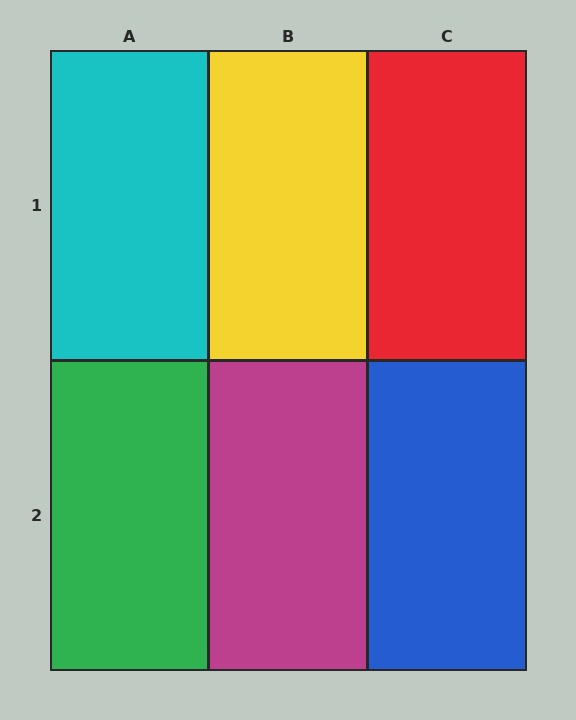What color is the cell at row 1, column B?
Yellow.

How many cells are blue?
1 cell is blue.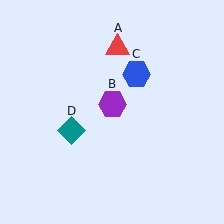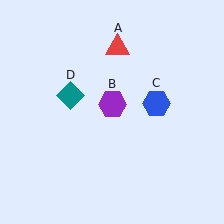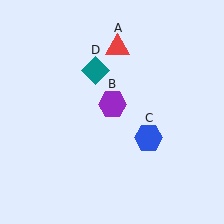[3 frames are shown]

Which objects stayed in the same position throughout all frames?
Red triangle (object A) and purple hexagon (object B) remained stationary.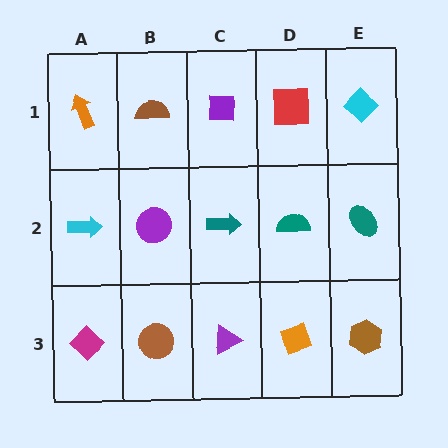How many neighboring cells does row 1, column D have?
3.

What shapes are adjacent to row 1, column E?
A teal ellipse (row 2, column E), a red square (row 1, column D).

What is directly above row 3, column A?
A cyan arrow.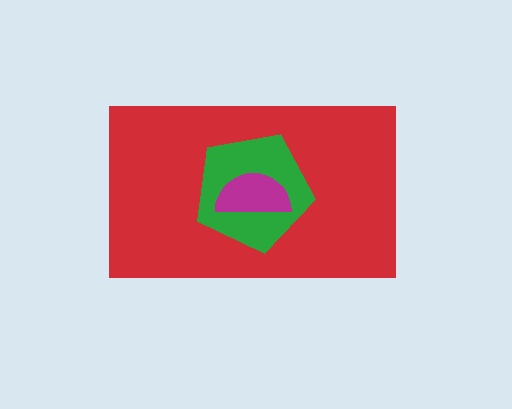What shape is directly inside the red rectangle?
The green pentagon.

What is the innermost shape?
The magenta semicircle.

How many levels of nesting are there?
3.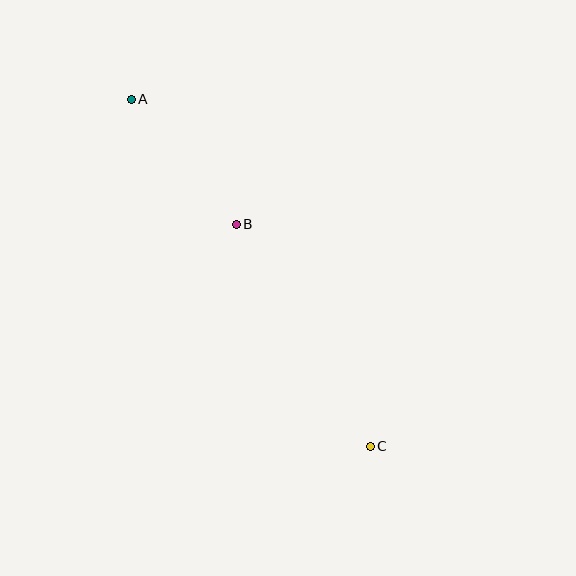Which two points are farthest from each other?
Points A and C are farthest from each other.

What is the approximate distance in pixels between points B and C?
The distance between B and C is approximately 260 pixels.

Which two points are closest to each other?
Points A and B are closest to each other.